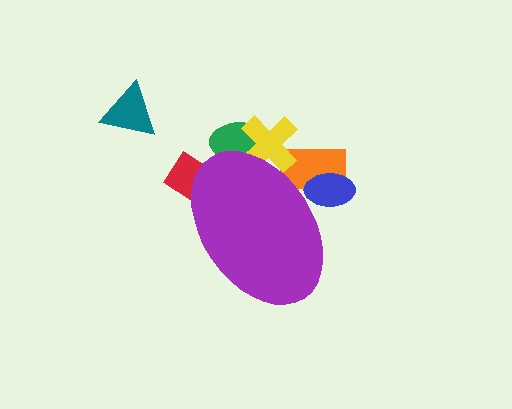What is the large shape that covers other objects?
A purple ellipse.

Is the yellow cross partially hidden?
Yes, the yellow cross is partially hidden behind the purple ellipse.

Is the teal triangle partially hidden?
No, the teal triangle is fully visible.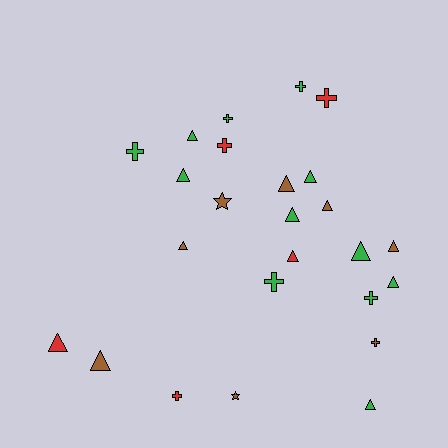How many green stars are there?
There are no green stars.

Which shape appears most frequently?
Triangle, with 14 objects.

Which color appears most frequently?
Green, with 12 objects.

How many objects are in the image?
There are 25 objects.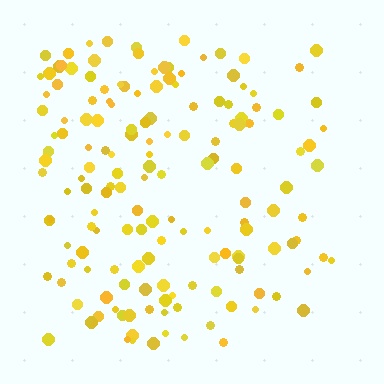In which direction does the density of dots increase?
From right to left, with the left side densest.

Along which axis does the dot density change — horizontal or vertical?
Horizontal.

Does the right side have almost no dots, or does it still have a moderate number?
Still a moderate number, just noticeably fewer than the left.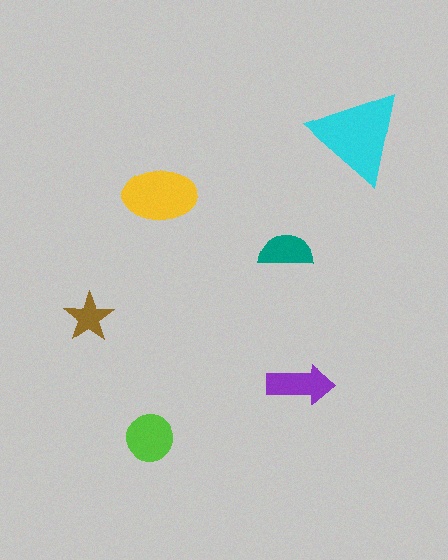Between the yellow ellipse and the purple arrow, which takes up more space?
The yellow ellipse.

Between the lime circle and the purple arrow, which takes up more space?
The lime circle.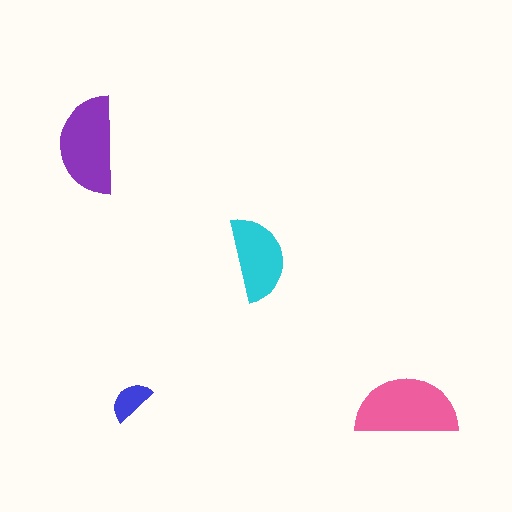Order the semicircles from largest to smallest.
the pink one, the purple one, the cyan one, the blue one.